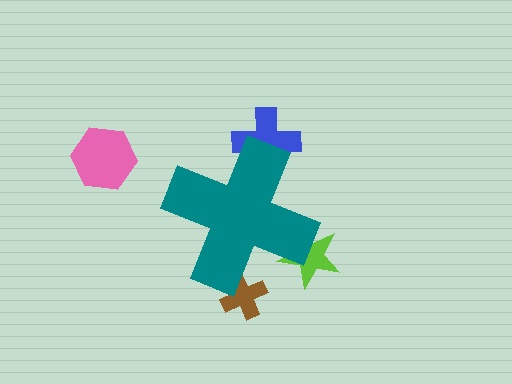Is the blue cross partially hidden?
Yes, the blue cross is partially hidden behind the teal cross.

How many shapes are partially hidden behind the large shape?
3 shapes are partially hidden.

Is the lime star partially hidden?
Yes, the lime star is partially hidden behind the teal cross.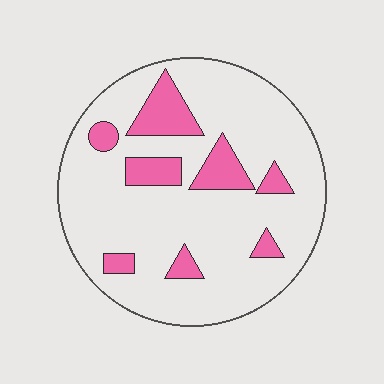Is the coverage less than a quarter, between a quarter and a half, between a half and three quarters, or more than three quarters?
Less than a quarter.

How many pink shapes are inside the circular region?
8.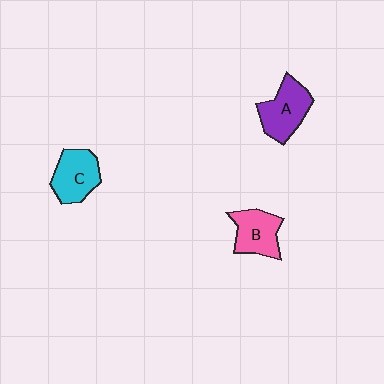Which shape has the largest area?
Shape A (purple).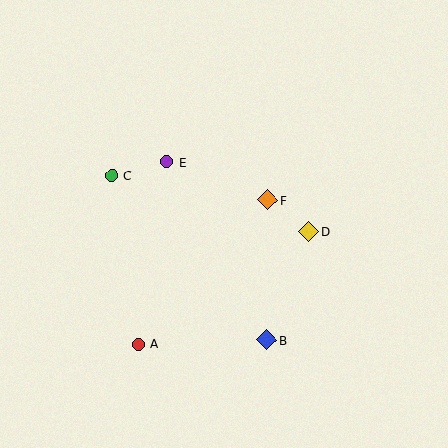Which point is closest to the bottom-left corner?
Point A is closest to the bottom-left corner.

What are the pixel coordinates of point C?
Point C is at (112, 176).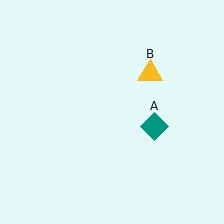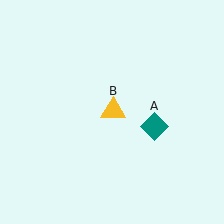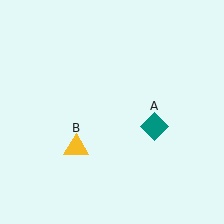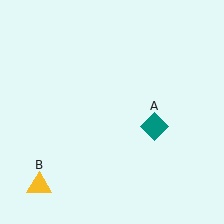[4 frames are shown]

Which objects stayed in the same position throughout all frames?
Teal diamond (object A) remained stationary.